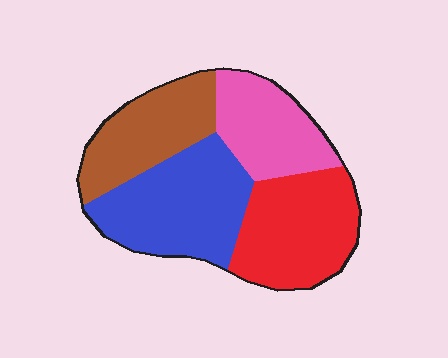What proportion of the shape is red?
Red covers about 30% of the shape.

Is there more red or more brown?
Red.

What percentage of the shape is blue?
Blue covers roughly 30% of the shape.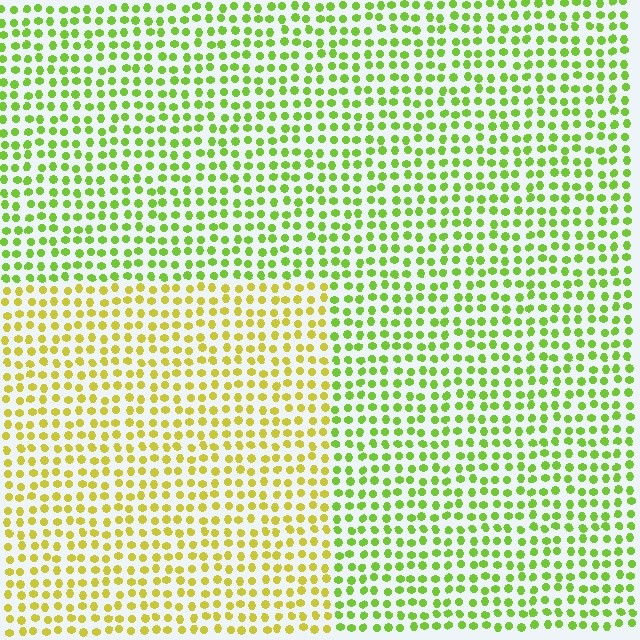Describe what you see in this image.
The image is filled with small lime elements in a uniform arrangement. A rectangle-shaped region is visible where the elements are tinted to a slightly different hue, forming a subtle color boundary.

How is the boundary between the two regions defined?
The boundary is defined purely by a slight shift in hue (about 37 degrees). Spacing, size, and orientation are identical on both sides.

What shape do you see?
I see a rectangle.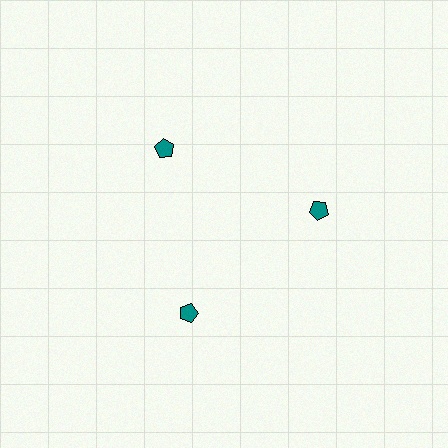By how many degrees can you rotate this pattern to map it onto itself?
The pattern maps onto itself every 120 degrees of rotation.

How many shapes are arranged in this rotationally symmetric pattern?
There are 3 shapes, arranged in 3 groups of 1.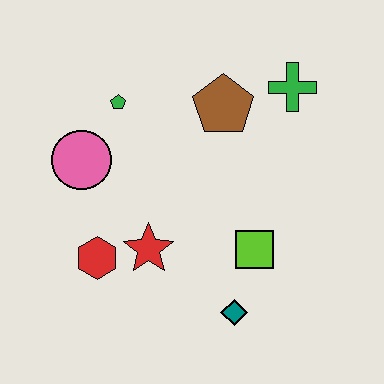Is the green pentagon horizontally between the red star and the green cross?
No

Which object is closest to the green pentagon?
The pink circle is closest to the green pentagon.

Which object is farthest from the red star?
The green cross is farthest from the red star.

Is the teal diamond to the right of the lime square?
No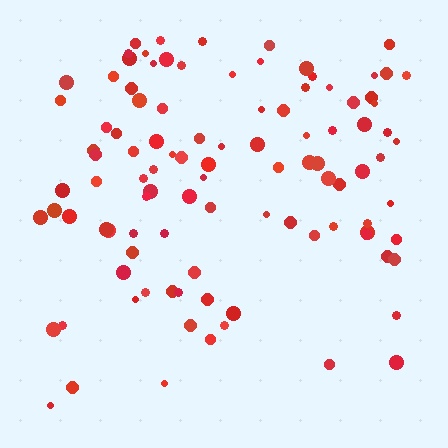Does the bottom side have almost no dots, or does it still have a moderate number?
Still a moderate number, just noticeably fewer than the top.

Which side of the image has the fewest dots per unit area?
The bottom.